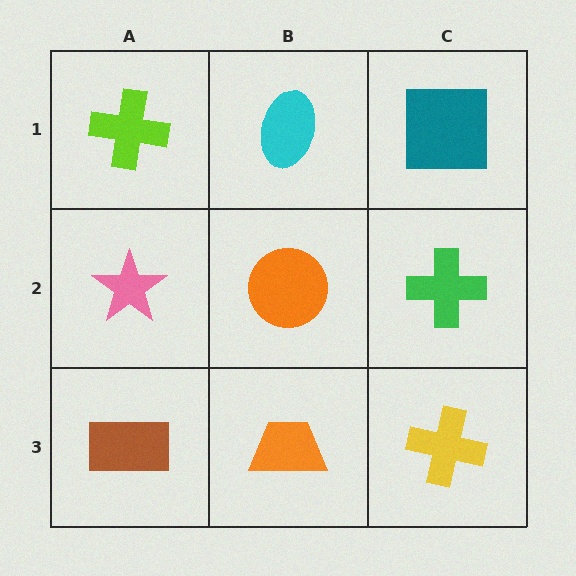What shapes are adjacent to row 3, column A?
A pink star (row 2, column A), an orange trapezoid (row 3, column B).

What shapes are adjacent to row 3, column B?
An orange circle (row 2, column B), a brown rectangle (row 3, column A), a yellow cross (row 3, column C).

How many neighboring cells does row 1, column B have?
3.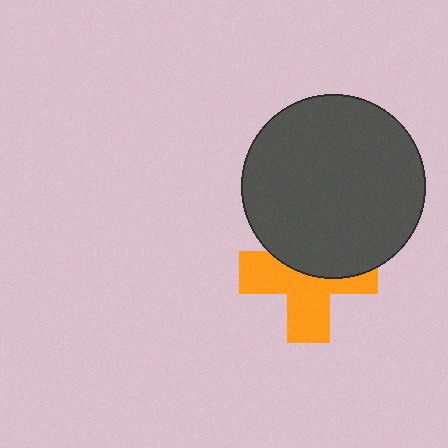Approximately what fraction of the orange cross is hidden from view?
Roughly 44% of the orange cross is hidden behind the dark gray circle.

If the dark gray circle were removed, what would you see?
You would see the complete orange cross.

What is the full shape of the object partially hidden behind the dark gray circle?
The partially hidden object is an orange cross.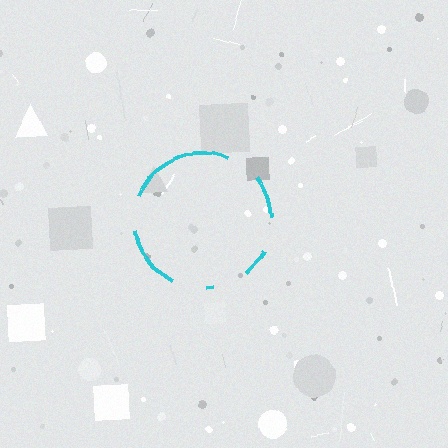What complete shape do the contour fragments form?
The contour fragments form a circle.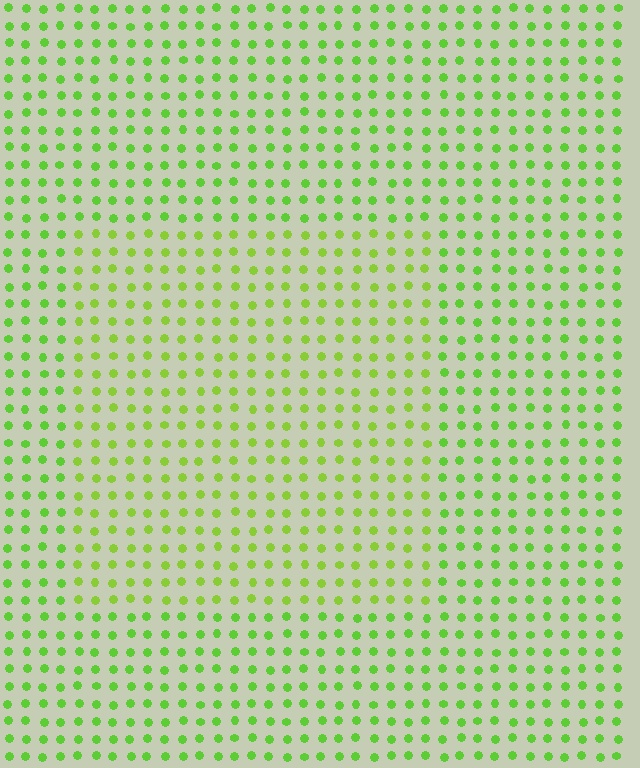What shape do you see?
I see a rectangle.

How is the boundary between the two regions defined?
The boundary is defined purely by a slight shift in hue (about 18 degrees). Spacing, size, and orientation are identical on both sides.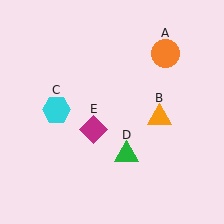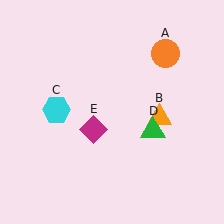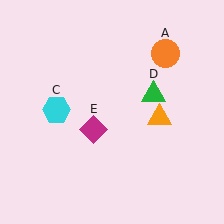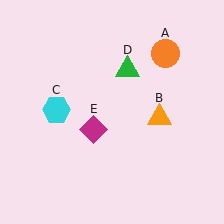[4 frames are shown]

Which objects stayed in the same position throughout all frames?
Orange circle (object A) and orange triangle (object B) and cyan hexagon (object C) and magenta diamond (object E) remained stationary.